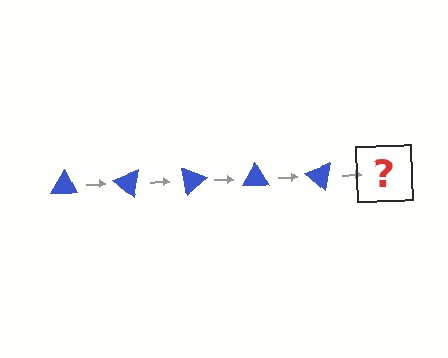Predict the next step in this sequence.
The next step is a blue triangle rotated 200 degrees.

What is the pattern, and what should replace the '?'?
The pattern is that the triangle rotates 40 degrees each step. The '?' should be a blue triangle rotated 200 degrees.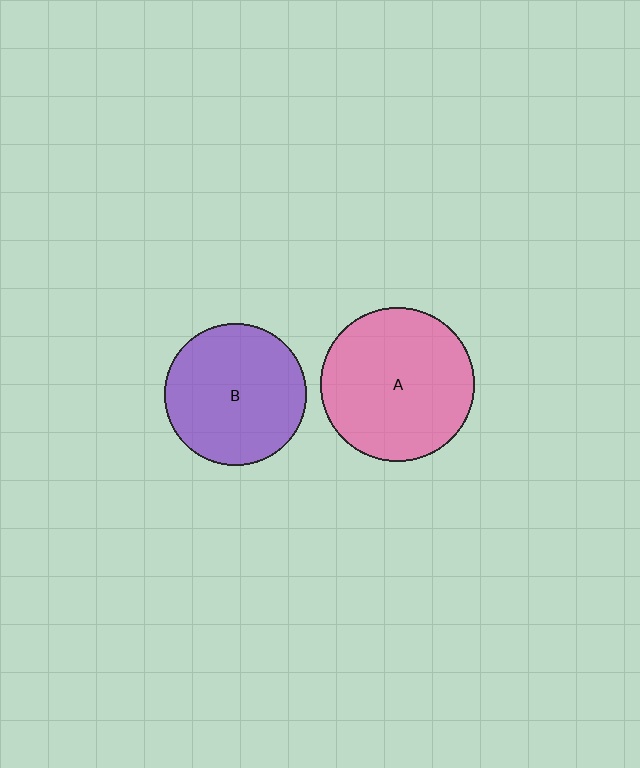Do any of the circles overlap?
No, none of the circles overlap.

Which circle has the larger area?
Circle A (pink).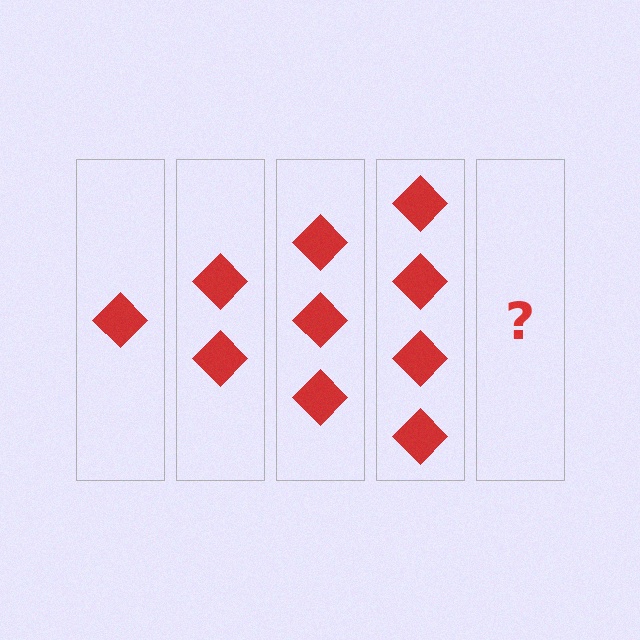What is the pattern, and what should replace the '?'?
The pattern is that each step adds one more diamond. The '?' should be 5 diamonds.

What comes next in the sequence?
The next element should be 5 diamonds.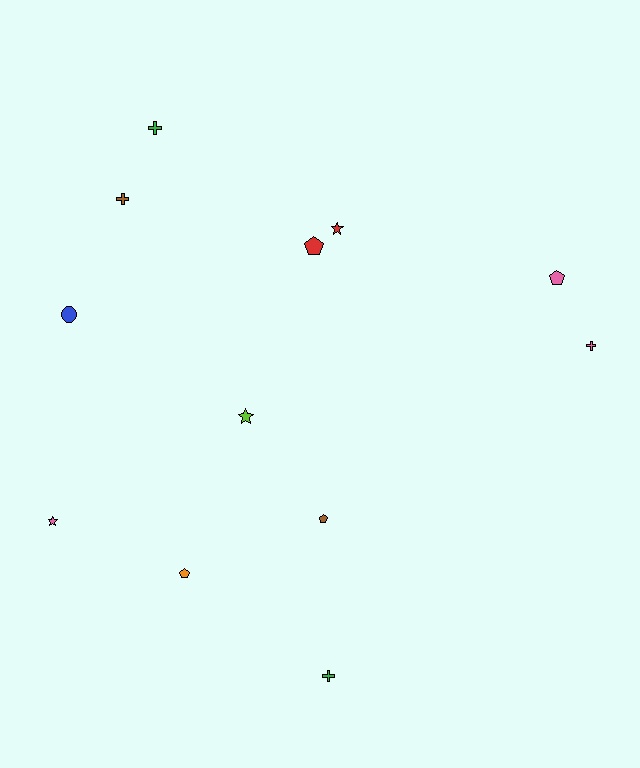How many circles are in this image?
There is 1 circle.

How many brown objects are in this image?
There are 2 brown objects.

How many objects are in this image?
There are 12 objects.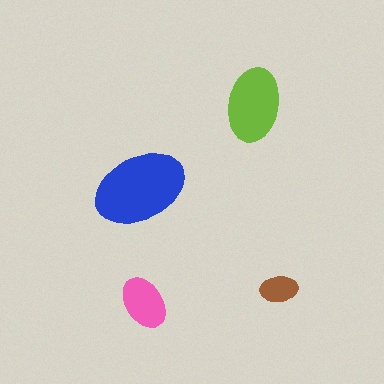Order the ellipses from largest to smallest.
the blue one, the lime one, the pink one, the brown one.